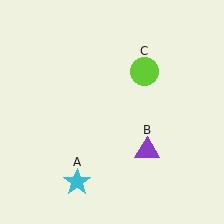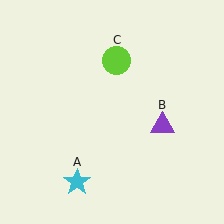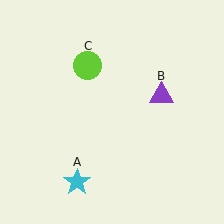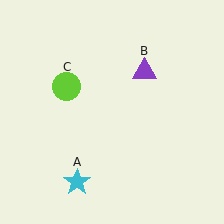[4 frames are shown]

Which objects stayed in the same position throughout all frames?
Cyan star (object A) remained stationary.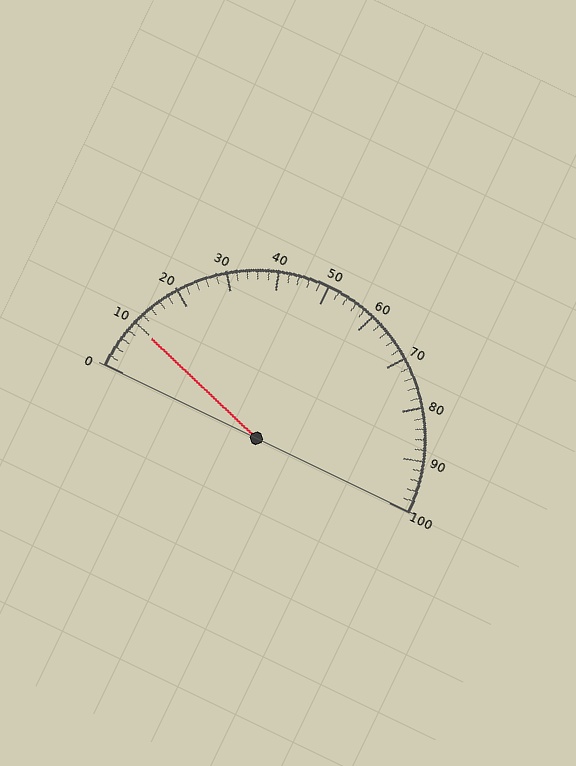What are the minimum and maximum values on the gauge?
The gauge ranges from 0 to 100.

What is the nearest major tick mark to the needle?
The nearest major tick mark is 10.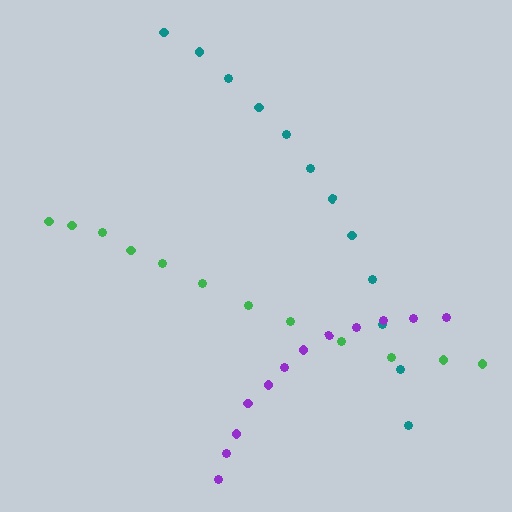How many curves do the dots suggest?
There are 3 distinct paths.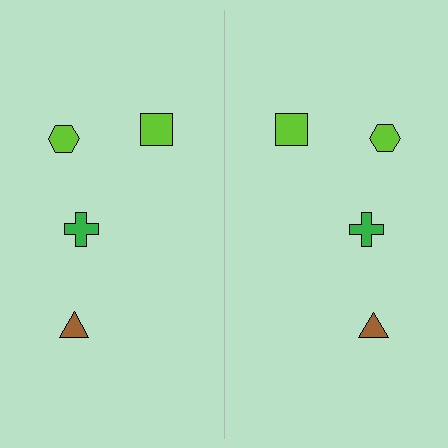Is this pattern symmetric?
Yes, this pattern has bilateral (reflection) symmetry.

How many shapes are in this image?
There are 8 shapes in this image.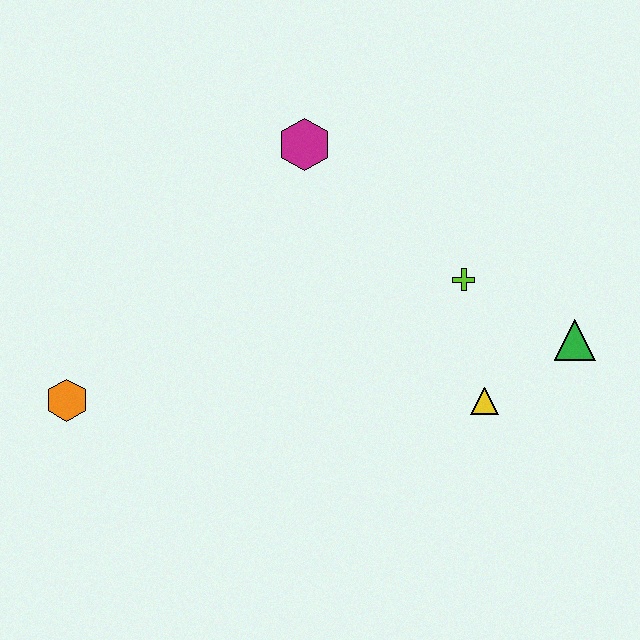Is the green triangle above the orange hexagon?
Yes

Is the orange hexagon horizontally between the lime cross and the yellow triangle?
No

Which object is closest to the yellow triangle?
The green triangle is closest to the yellow triangle.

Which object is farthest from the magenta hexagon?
The orange hexagon is farthest from the magenta hexagon.